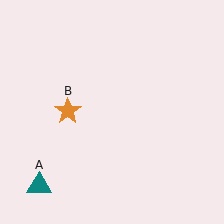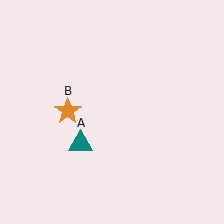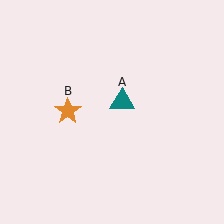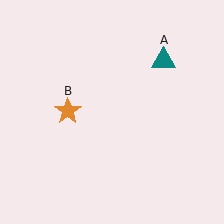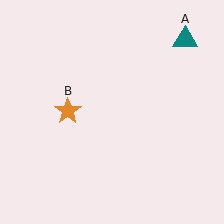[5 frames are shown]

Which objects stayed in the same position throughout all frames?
Orange star (object B) remained stationary.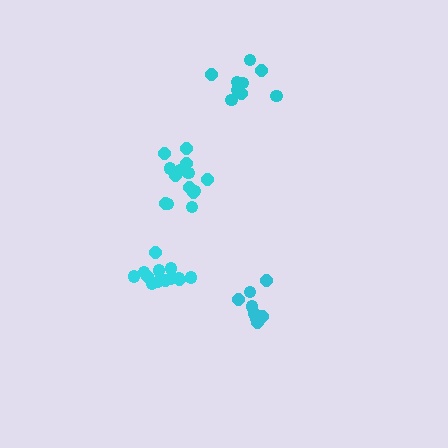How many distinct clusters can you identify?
There are 4 distinct clusters.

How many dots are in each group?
Group 1: 13 dots, Group 2: 9 dots, Group 3: 14 dots, Group 4: 8 dots (44 total).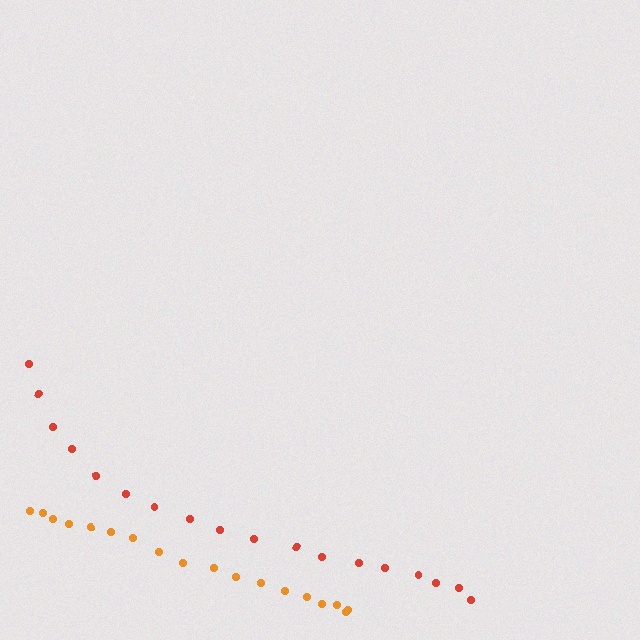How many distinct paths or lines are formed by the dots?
There are 2 distinct paths.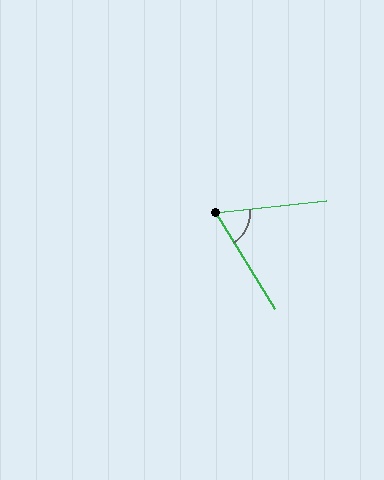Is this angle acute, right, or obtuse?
It is acute.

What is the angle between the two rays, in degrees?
Approximately 65 degrees.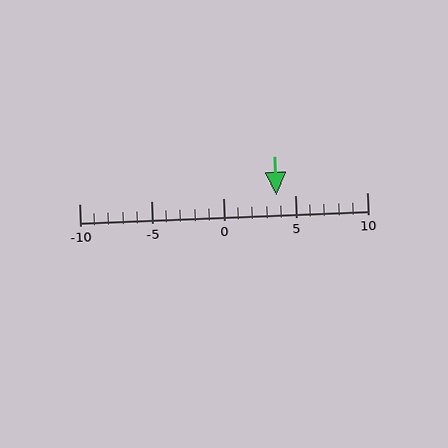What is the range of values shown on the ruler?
The ruler shows values from -10 to 10.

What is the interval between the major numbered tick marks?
The major tick marks are spaced 5 units apart.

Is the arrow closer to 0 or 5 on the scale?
The arrow is closer to 5.